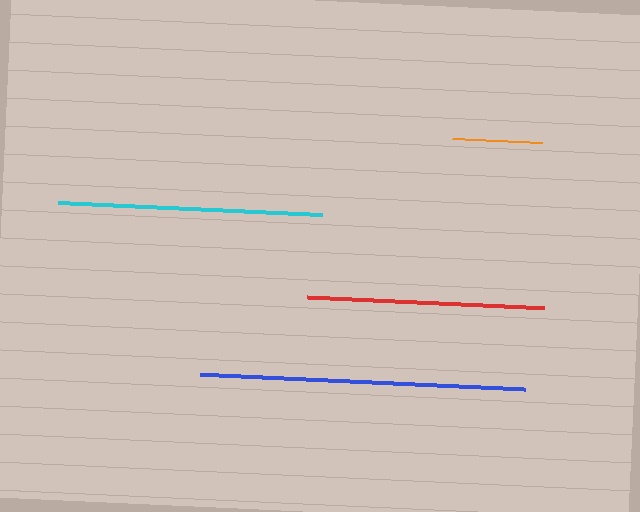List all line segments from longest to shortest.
From longest to shortest: blue, cyan, red, orange.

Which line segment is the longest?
The blue line is the longest at approximately 325 pixels.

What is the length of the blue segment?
The blue segment is approximately 325 pixels long.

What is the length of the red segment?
The red segment is approximately 236 pixels long.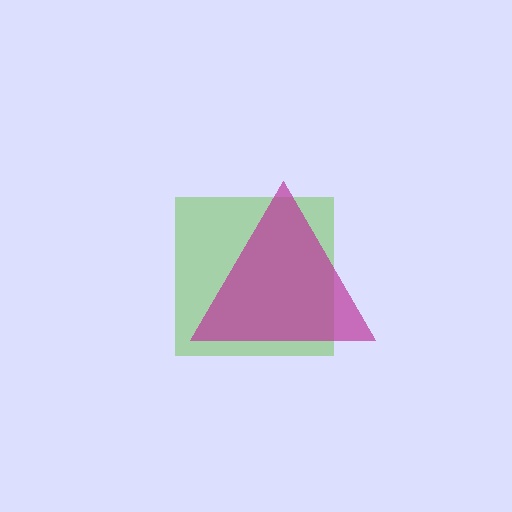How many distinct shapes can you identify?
There are 2 distinct shapes: a lime square, a magenta triangle.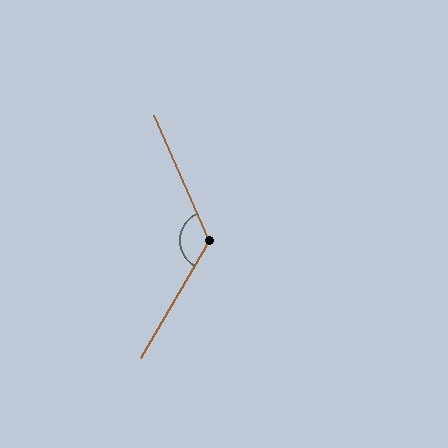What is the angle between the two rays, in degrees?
Approximately 126 degrees.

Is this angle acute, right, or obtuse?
It is obtuse.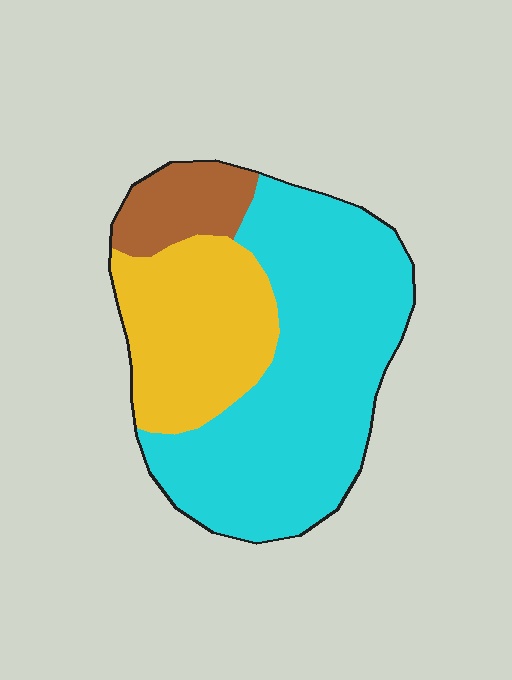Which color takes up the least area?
Brown, at roughly 10%.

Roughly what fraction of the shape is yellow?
Yellow takes up about one quarter (1/4) of the shape.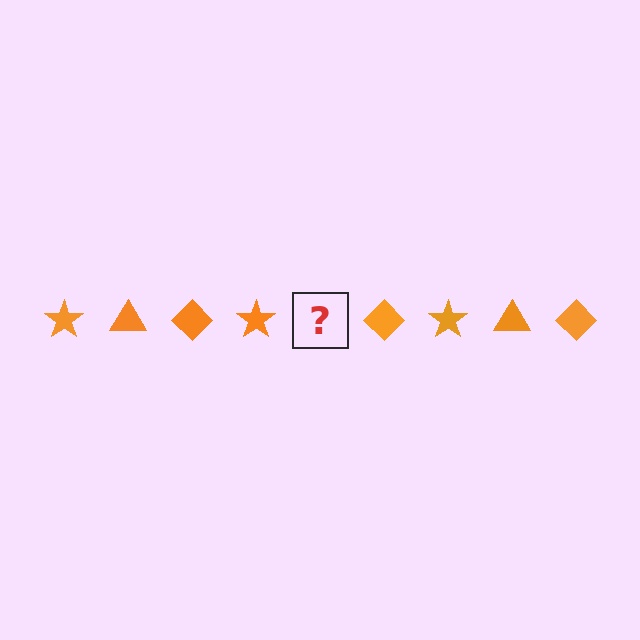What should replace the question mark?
The question mark should be replaced with an orange triangle.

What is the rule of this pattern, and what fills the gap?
The rule is that the pattern cycles through star, triangle, diamond shapes in orange. The gap should be filled with an orange triangle.